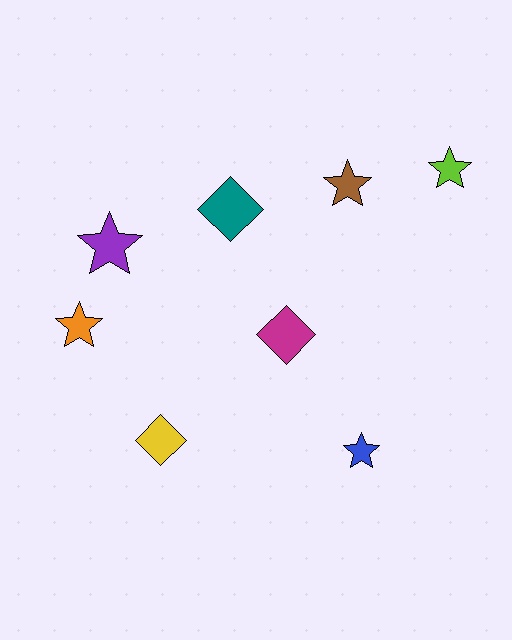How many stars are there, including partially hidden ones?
There are 5 stars.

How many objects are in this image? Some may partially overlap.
There are 8 objects.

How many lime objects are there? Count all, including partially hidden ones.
There is 1 lime object.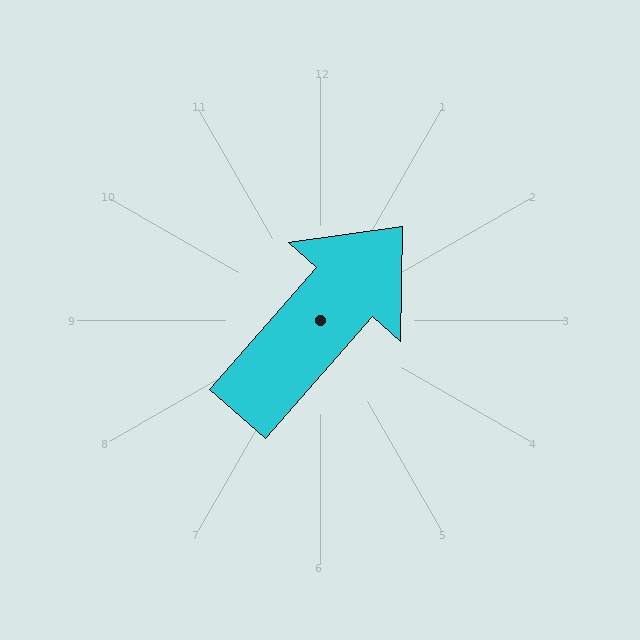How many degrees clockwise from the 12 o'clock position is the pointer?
Approximately 41 degrees.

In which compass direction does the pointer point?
Northeast.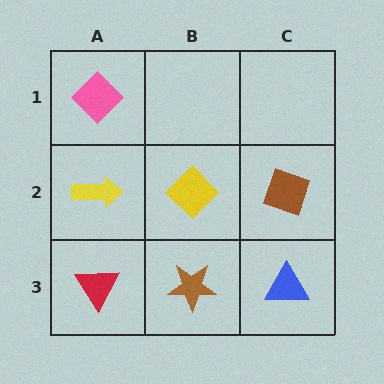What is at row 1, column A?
A pink diamond.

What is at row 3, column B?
A brown star.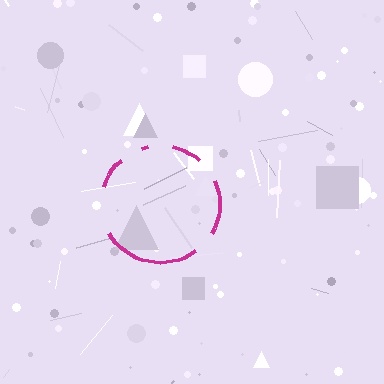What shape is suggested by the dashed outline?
The dashed outline suggests a circle.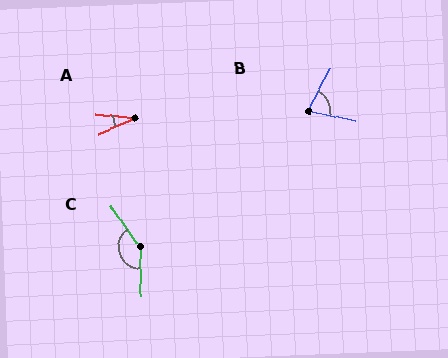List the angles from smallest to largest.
A (30°), B (74°), C (144°).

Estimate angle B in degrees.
Approximately 74 degrees.